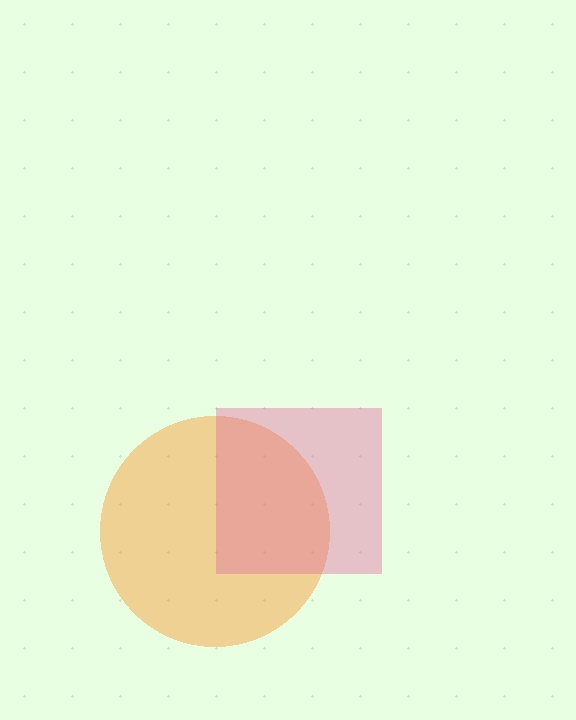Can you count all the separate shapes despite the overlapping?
Yes, there are 2 separate shapes.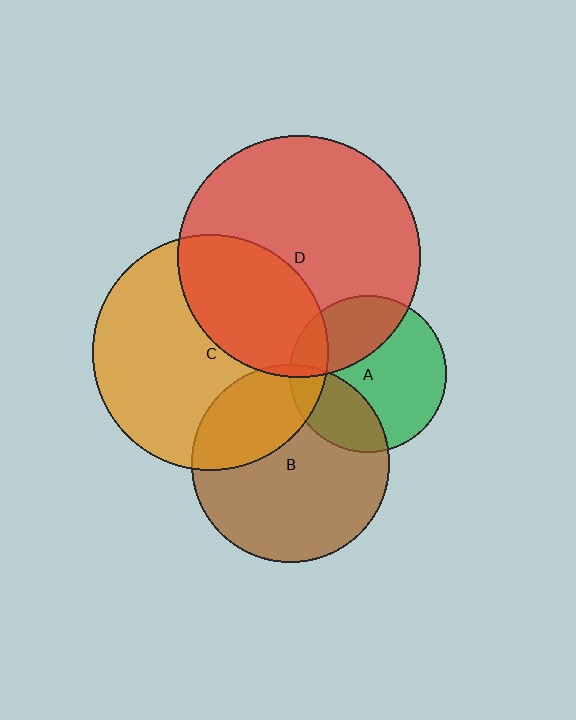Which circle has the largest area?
Circle D (red).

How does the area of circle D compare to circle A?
Approximately 2.4 times.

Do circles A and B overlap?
Yes.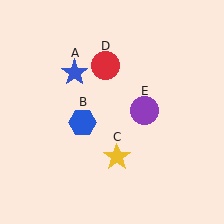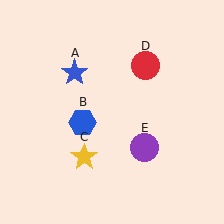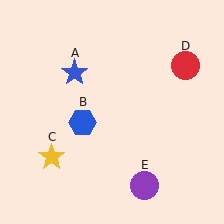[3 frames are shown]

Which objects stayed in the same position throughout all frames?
Blue star (object A) and blue hexagon (object B) remained stationary.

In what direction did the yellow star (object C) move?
The yellow star (object C) moved left.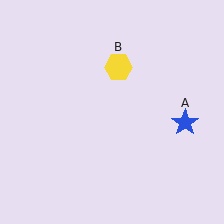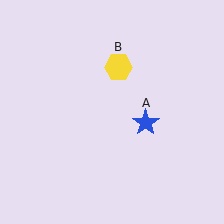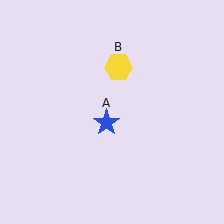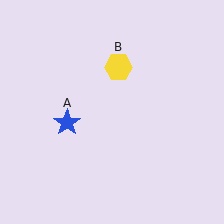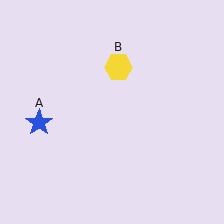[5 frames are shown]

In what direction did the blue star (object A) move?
The blue star (object A) moved left.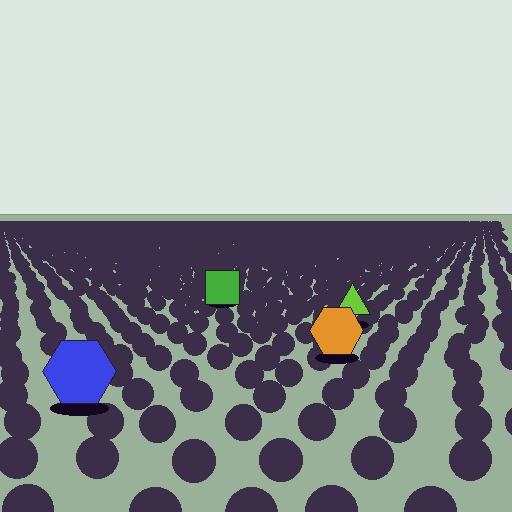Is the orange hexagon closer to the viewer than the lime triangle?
Yes. The orange hexagon is closer — you can tell from the texture gradient: the ground texture is coarser near it.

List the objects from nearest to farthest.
From nearest to farthest: the blue hexagon, the orange hexagon, the lime triangle, the green square.